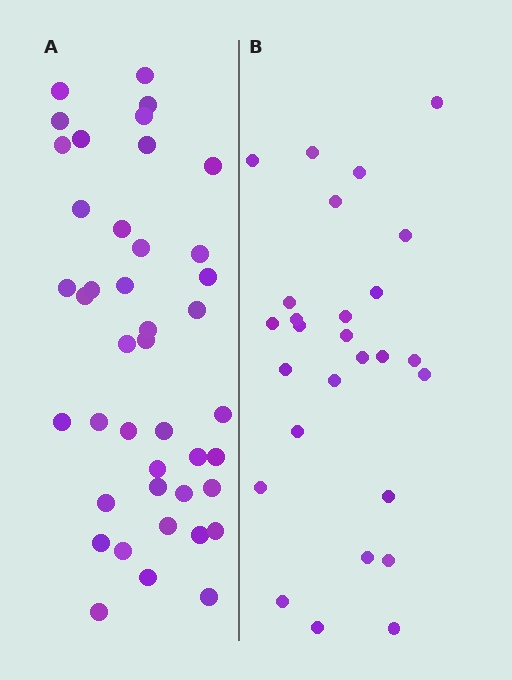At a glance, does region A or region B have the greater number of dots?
Region A (the left region) has more dots.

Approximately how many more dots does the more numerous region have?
Region A has approximately 15 more dots than region B.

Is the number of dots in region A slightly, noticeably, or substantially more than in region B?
Region A has substantially more. The ratio is roughly 1.6 to 1.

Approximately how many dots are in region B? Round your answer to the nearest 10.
About 30 dots. (The exact count is 27, which rounds to 30.)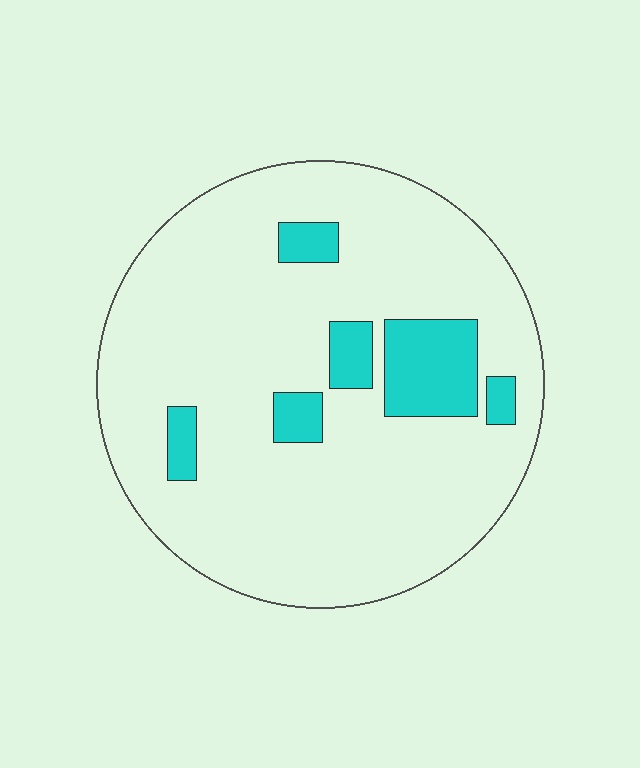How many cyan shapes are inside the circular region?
6.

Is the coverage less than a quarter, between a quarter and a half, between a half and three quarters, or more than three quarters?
Less than a quarter.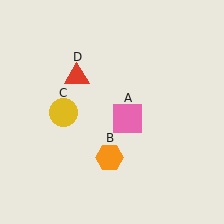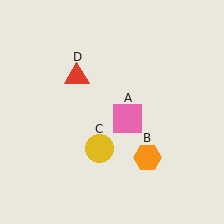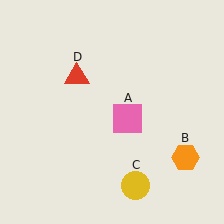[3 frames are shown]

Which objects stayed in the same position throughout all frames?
Pink square (object A) and red triangle (object D) remained stationary.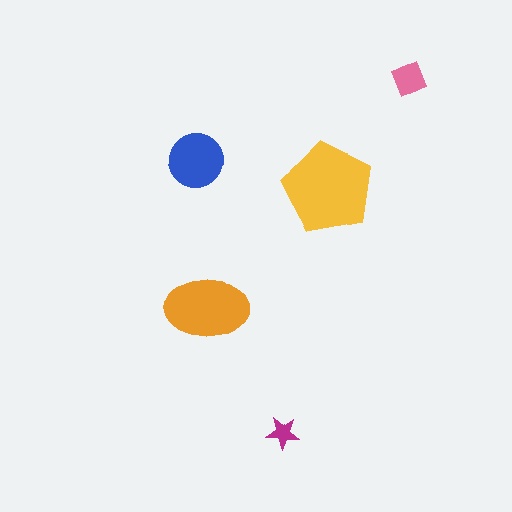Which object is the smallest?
The magenta star.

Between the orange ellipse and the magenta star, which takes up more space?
The orange ellipse.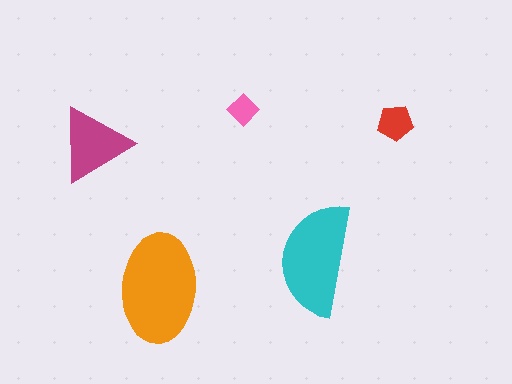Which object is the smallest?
The pink diamond.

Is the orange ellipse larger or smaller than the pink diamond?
Larger.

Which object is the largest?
The orange ellipse.